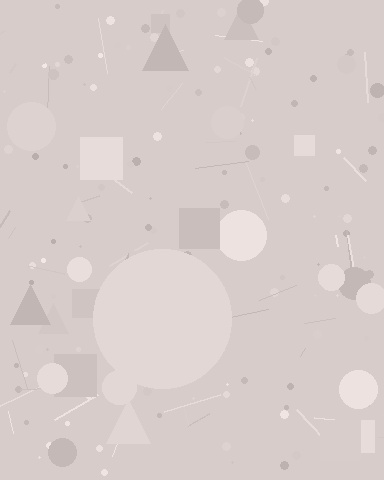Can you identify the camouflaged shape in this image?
The camouflaged shape is a circle.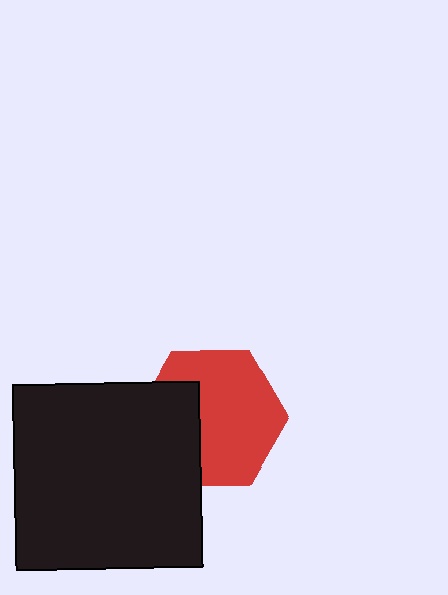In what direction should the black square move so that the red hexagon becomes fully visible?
The black square should move left. That is the shortest direction to clear the overlap and leave the red hexagon fully visible.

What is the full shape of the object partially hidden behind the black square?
The partially hidden object is a red hexagon.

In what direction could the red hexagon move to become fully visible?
The red hexagon could move right. That would shift it out from behind the black square entirely.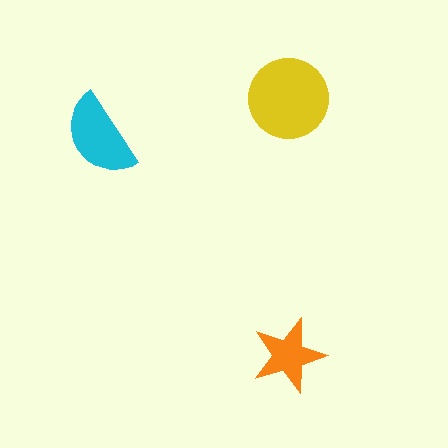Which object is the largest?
The yellow circle.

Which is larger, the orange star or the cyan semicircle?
The cyan semicircle.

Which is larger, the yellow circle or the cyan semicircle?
The yellow circle.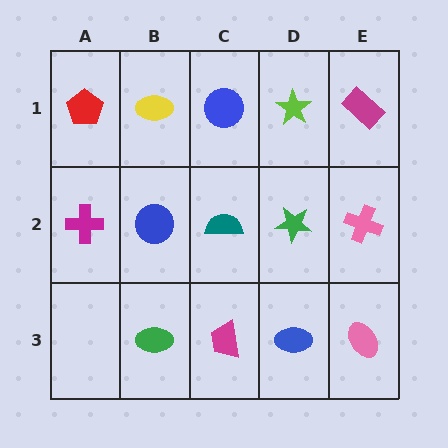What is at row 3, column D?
A blue ellipse.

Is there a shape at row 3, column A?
No, that cell is empty.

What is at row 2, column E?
A pink cross.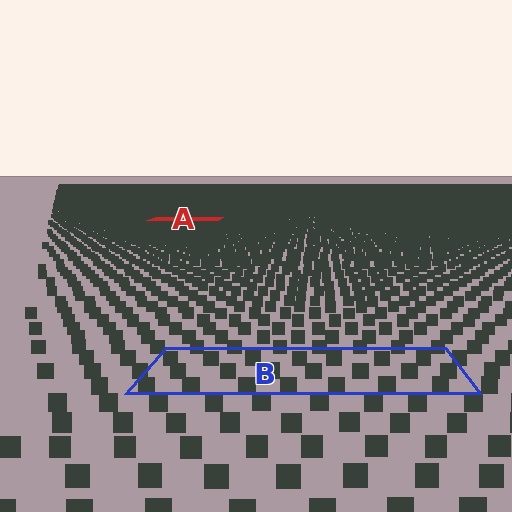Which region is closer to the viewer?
Region B is closer. The texture elements there are larger and more spread out.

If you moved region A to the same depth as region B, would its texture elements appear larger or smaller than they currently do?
They would appear larger. At a closer depth, the same texture elements are projected at a bigger on-screen size.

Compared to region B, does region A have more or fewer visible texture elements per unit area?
Region A has more texture elements per unit area — they are packed more densely because it is farther away.